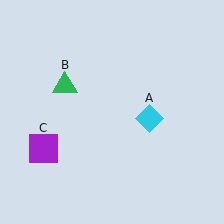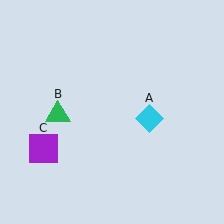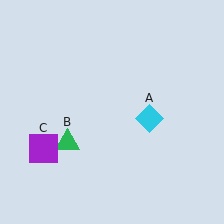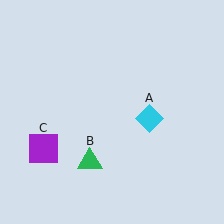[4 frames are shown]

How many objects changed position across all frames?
1 object changed position: green triangle (object B).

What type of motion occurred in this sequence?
The green triangle (object B) rotated counterclockwise around the center of the scene.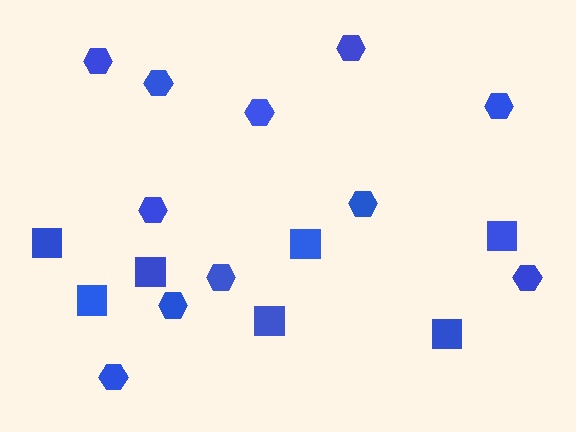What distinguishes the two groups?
There are 2 groups: one group of squares (7) and one group of hexagons (11).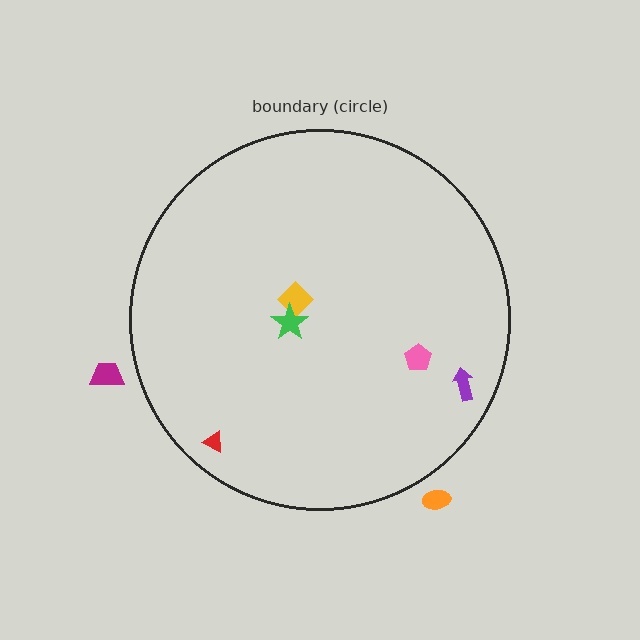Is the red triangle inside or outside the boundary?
Inside.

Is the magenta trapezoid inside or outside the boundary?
Outside.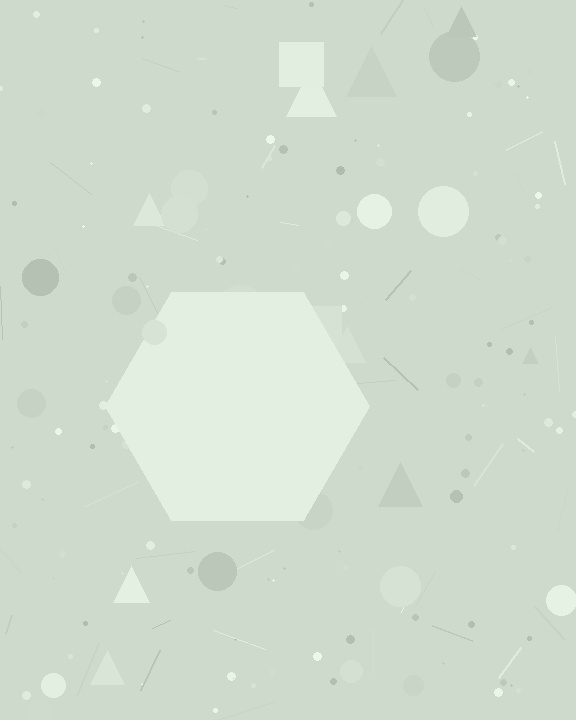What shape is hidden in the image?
A hexagon is hidden in the image.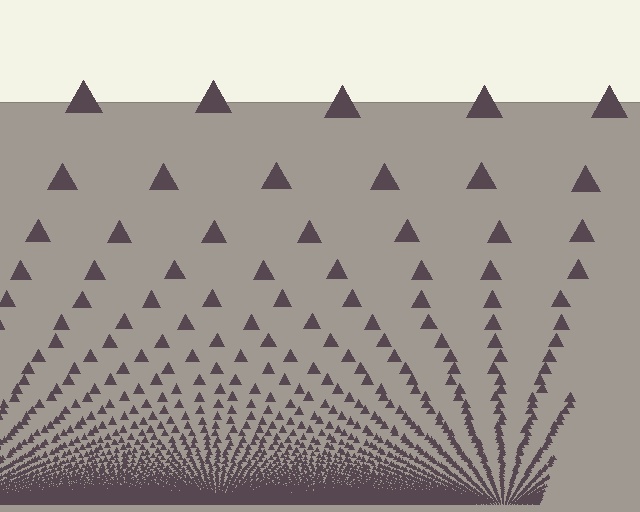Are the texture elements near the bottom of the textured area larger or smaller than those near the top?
Smaller. The gradient is inverted — elements near the bottom are smaller and denser.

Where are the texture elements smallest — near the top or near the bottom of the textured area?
Near the bottom.